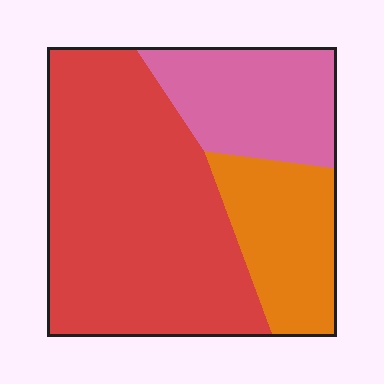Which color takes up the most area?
Red, at roughly 60%.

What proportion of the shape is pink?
Pink takes up about one fifth (1/5) of the shape.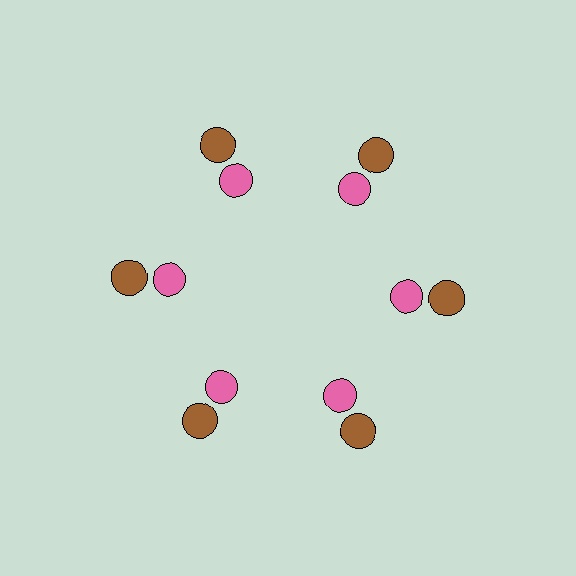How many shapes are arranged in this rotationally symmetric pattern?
There are 12 shapes, arranged in 6 groups of 2.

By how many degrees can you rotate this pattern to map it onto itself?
The pattern maps onto itself every 60 degrees of rotation.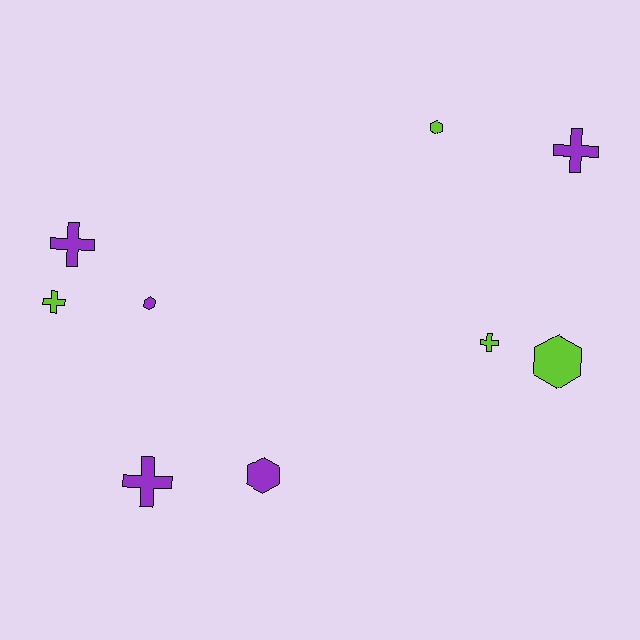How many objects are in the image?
There are 9 objects.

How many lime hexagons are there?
There are 2 lime hexagons.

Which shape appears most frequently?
Cross, with 5 objects.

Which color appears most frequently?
Purple, with 5 objects.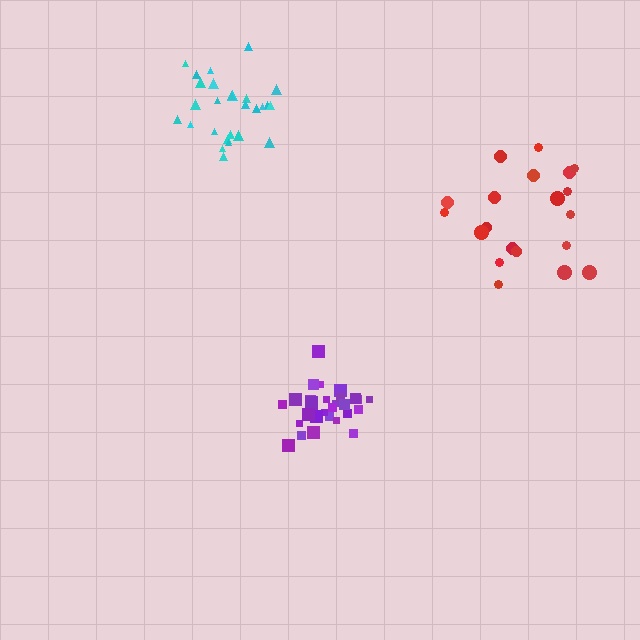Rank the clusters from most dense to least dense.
purple, cyan, red.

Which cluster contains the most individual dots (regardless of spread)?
Purple (31).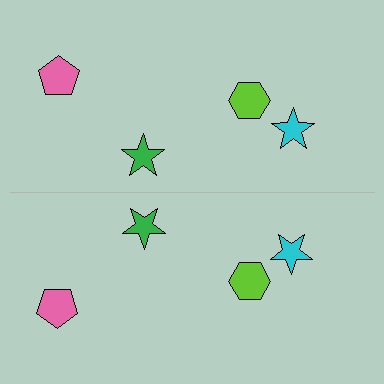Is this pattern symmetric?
Yes, this pattern has bilateral (reflection) symmetry.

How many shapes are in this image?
There are 8 shapes in this image.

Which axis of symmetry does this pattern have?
The pattern has a horizontal axis of symmetry running through the center of the image.